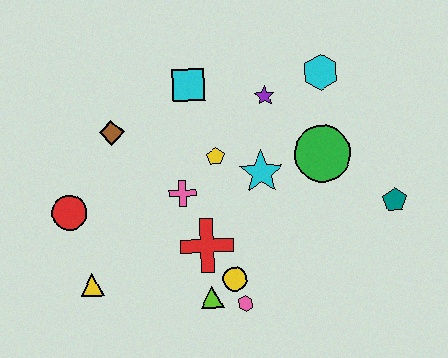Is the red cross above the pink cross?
No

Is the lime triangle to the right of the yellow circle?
No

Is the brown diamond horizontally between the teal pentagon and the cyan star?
No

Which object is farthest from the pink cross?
The teal pentagon is farthest from the pink cross.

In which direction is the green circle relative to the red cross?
The green circle is to the right of the red cross.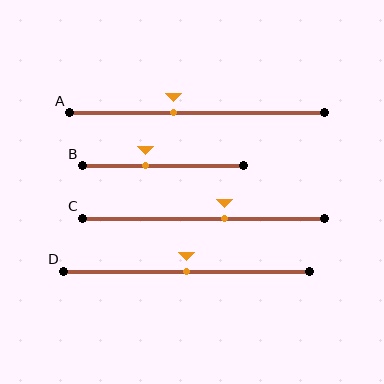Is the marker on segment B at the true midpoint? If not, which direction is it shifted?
No, the marker on segment B is shifted to the left by about 11% of the segment length.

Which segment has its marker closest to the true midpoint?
Segment D has its marker closest to the true midpoint.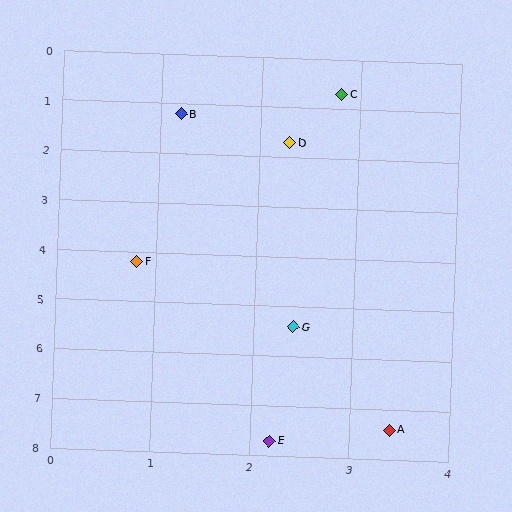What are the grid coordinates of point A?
Point A is at approximately (3.4, 7.4).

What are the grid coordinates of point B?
Point B is at approximately (1.2, 1.2).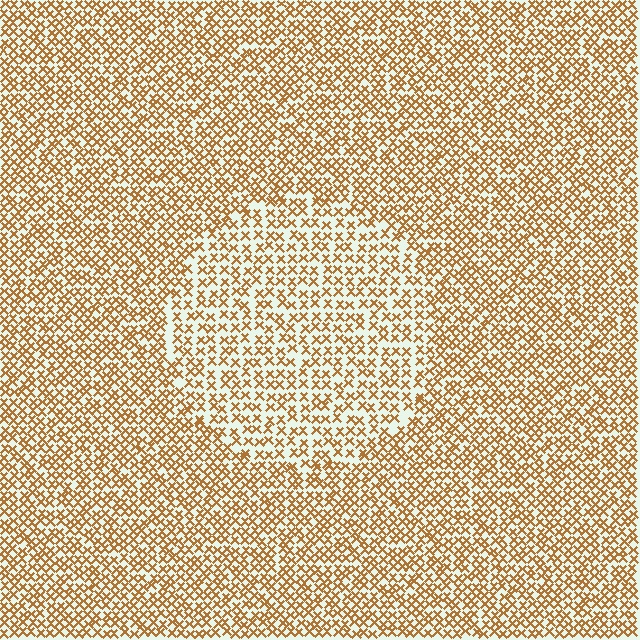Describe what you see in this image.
The image contains small brown elements arranged at two different densities. A circle-shaped region is visible where the elements are less densely packed than the surrounding area.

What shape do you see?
I see a circle.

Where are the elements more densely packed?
The elements are more densely packed outside the circle boundary.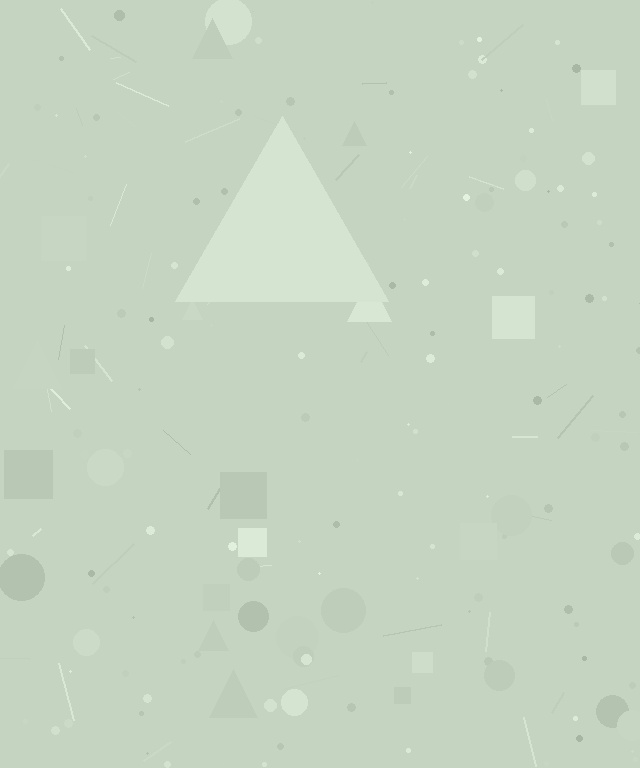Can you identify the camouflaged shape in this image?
The camouflaged shape is a triangle.